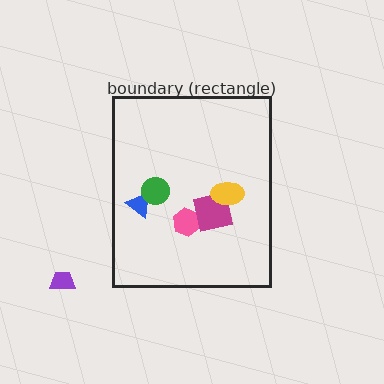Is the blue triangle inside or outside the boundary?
Inside.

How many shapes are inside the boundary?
5 inside, 1 outside.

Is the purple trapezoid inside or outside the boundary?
Outside.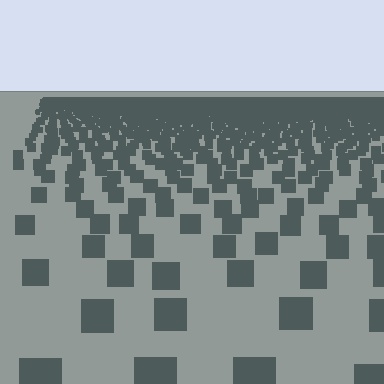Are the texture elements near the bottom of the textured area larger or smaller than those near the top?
Larger. Near the bottom, elements are closer to the viewer and appear at a bigger on-screen size.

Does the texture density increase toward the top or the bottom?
Density increases toward the top.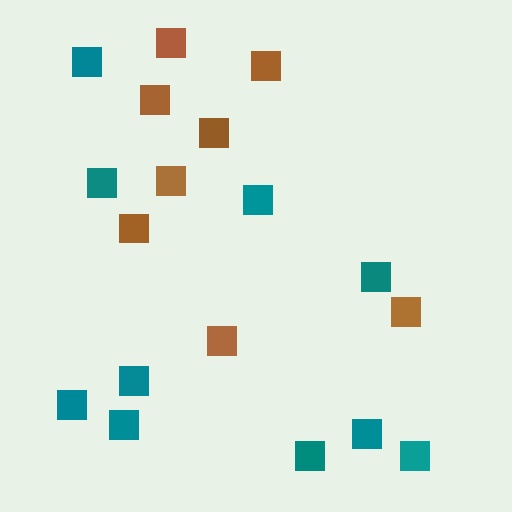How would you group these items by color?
There are 2 groups: one group of teal squares (10) and one group of brown squares (8).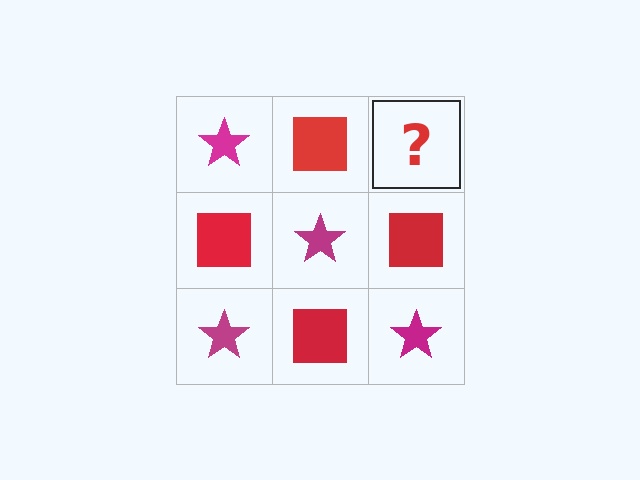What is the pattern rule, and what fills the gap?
The rule is that it alternates magenta star and red square in a checkerboard pattern. The gap should be filled with a magenta star.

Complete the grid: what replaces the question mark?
The question mark should be replaced with a magenta star.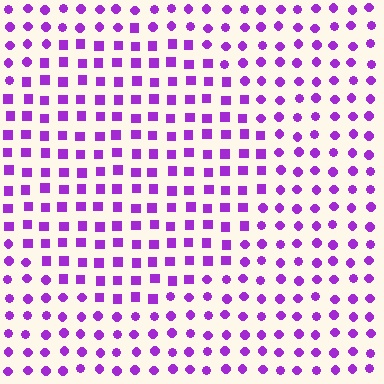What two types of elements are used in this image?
The image uses squares inside the circle region and circles outside it.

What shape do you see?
I see a circle.